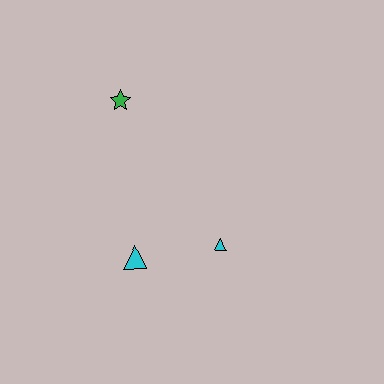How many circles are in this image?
There are no circles.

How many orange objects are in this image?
There are no orange objects.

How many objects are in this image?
There are 3 objects.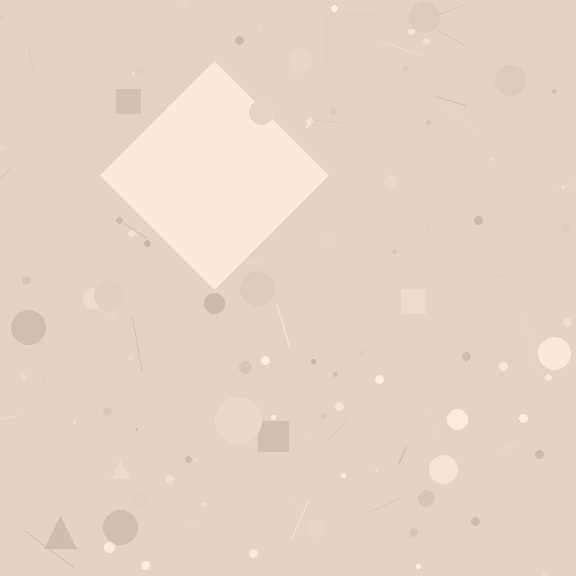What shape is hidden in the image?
A diamond is hidden in the image.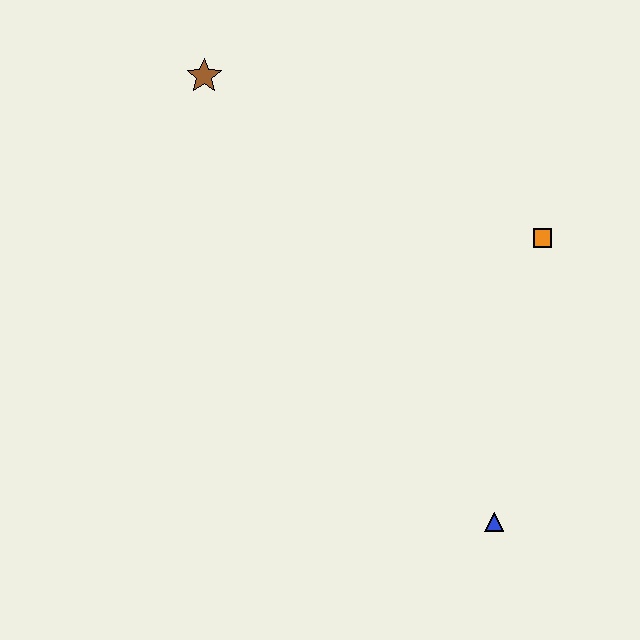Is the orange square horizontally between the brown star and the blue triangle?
No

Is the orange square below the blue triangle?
No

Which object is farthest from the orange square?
The brown star is farthest from the orange square.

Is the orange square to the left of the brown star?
No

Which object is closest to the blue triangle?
The orange square is closest to the blue triangle.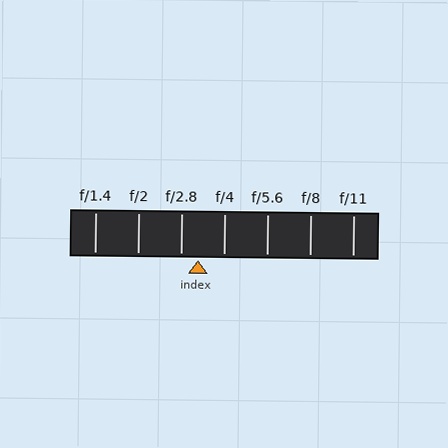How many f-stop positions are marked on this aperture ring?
There are 7 f-stop positions marked.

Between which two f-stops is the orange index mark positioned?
The index mark is between f/2.8 and f/4.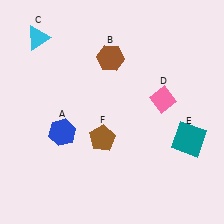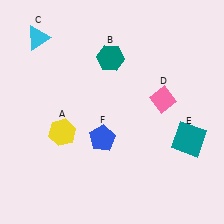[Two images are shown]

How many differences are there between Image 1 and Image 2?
There are 3 differences between the two images.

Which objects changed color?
A changed from blue to yellow. B changed from brown to teal. F changed from brown to blue.